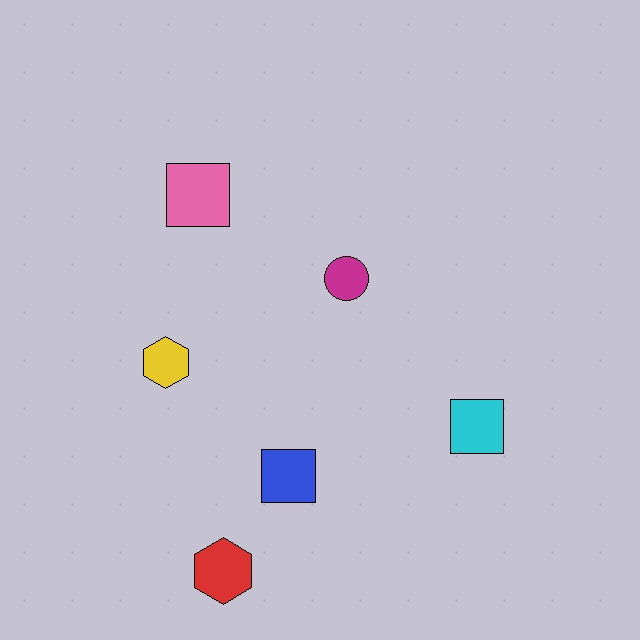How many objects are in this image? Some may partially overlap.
There are 6 objects.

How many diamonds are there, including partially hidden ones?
There are no diamonds.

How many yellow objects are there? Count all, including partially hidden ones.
There is 1 yellow object.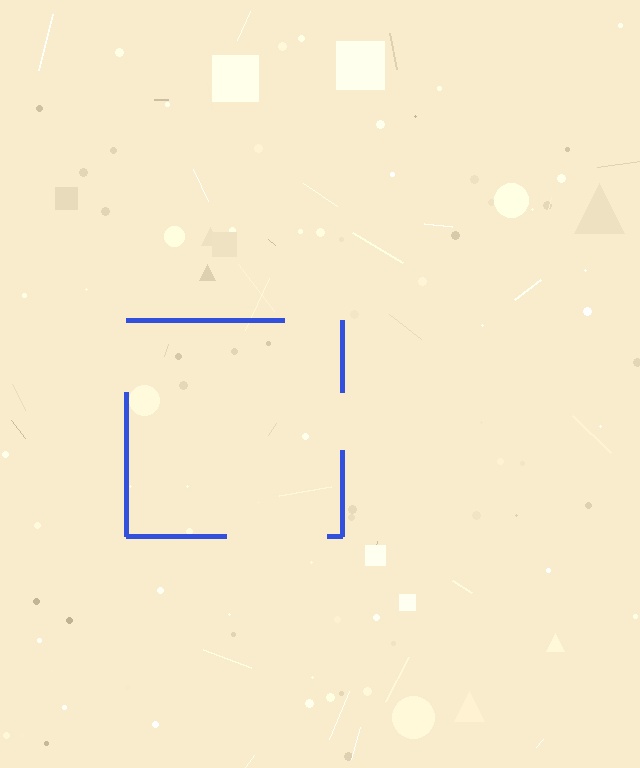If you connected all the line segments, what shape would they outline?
They would outline a square.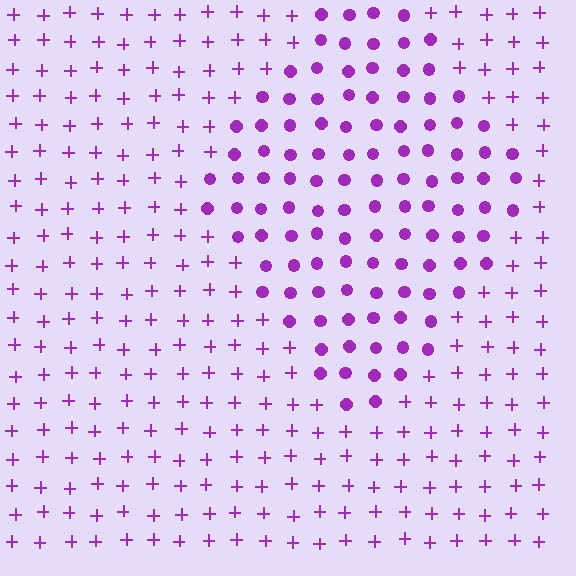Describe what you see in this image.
The image is filled with small purple elements arranged in a uniform grid. A diamond-shaped region contains circles, while the surrounding area contains plus signs. The boundary is defined purely by the change in element shape.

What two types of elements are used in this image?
The image uses circles inside the diamond region and plus signs outside it.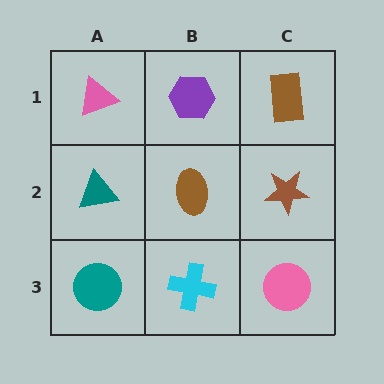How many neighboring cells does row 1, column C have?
2.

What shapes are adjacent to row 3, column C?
A brown star (row 2, column C), a cyan cross (row 3, column B).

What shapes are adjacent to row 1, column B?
A brown ellipse (row 2, column B), a pink triangle (row 1, column A), a brown rectangle (row 1, column C).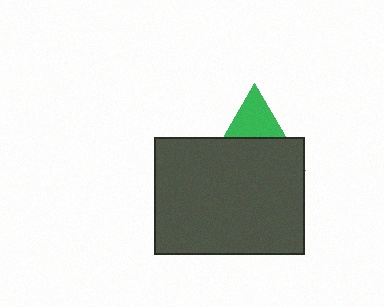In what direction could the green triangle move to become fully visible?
The green triangle could move up. That would shift it out from behind the dark gray rectangle entirely.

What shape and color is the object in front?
The object in front is a dark gray rectangle.